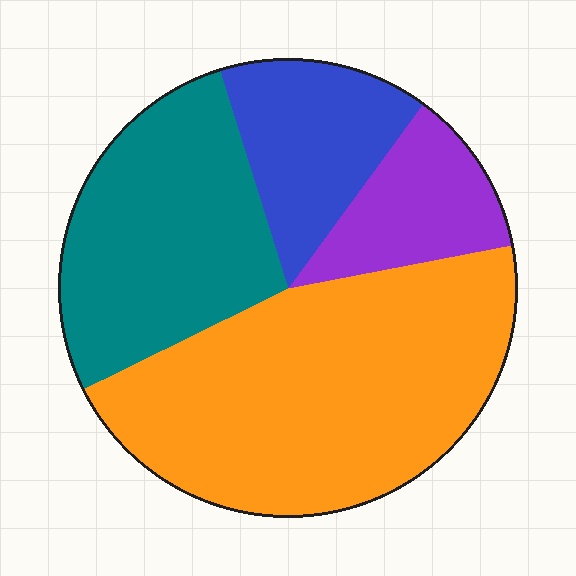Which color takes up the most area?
Orange, at roughly 45%.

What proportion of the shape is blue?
Blue takes up about one sixth (1/6) of the shape.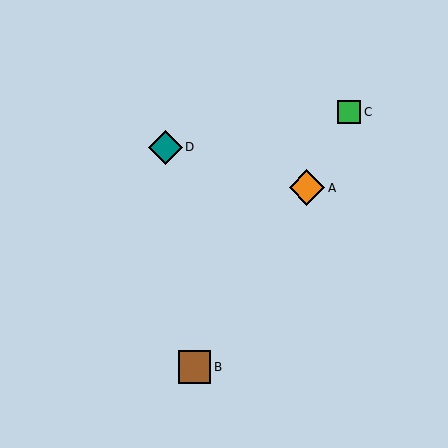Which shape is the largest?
The orange diamond (labeled A) is the largest.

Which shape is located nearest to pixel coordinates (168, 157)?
The teal diamond (labeled D) at (165, 147) is nearest to that location.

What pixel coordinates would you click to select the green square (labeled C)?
Click at (349, 112) to select the green square C.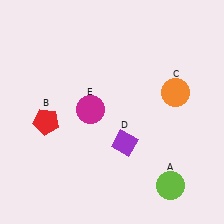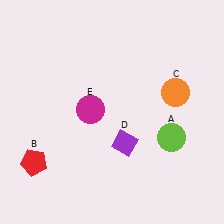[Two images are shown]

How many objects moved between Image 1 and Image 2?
2 objects moved between the two images.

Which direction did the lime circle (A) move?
The lime circle (A) moved up.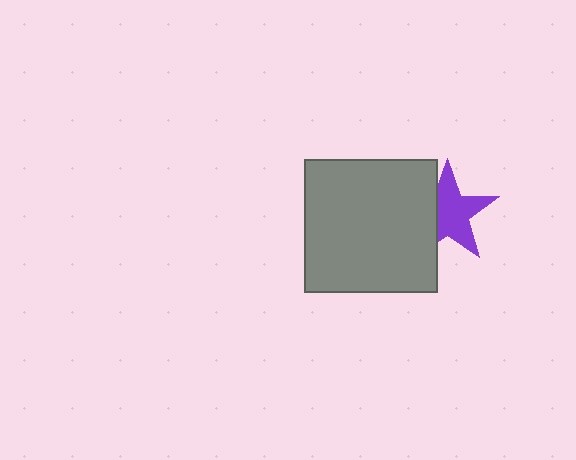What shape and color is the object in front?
The object in front is a gray square.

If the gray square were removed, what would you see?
You would see the complete purple star.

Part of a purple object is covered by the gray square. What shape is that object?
It is a star.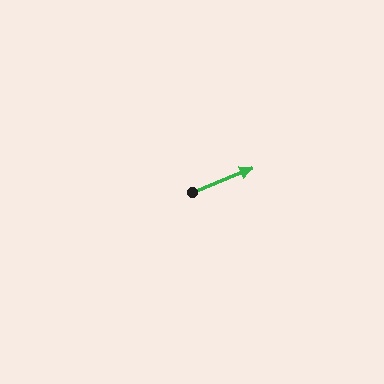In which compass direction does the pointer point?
East.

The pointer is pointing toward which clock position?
Roughly 2 o'clock.